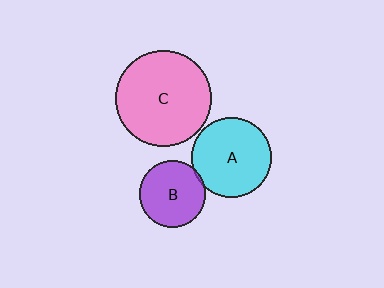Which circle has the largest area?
Circle C (pink).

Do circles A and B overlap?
Yes.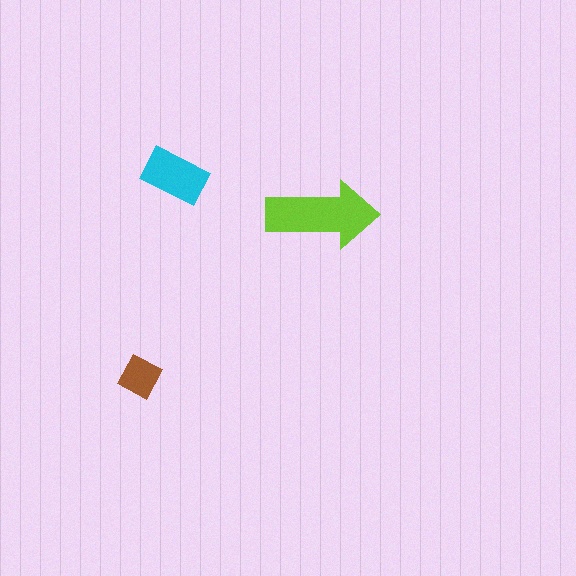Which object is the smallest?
The brown square.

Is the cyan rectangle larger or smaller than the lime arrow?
Smaller.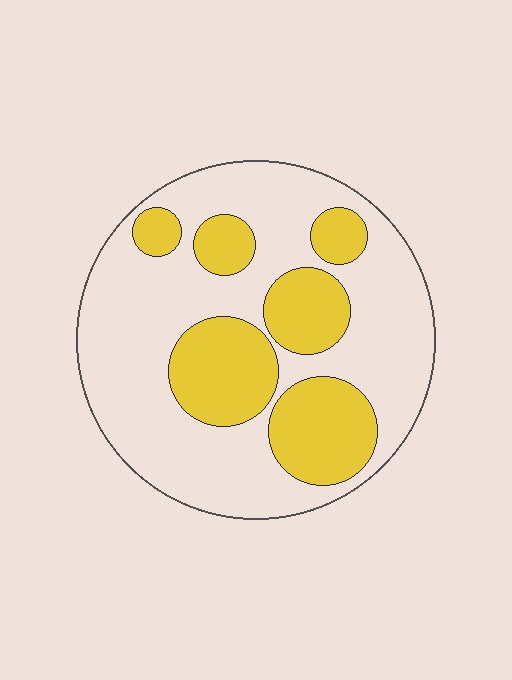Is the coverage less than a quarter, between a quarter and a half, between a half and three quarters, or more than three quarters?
Between a quarter and a half.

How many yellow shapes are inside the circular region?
6.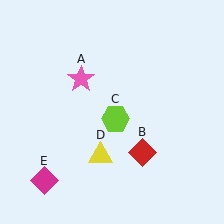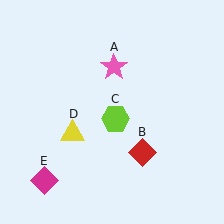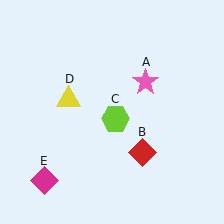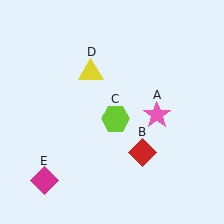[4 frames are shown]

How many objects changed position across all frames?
2 objects changed position: pink star (object A), yellow triangle (object D).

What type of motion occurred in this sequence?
The pink star (object A), yellow triangle (object D) rotated clockwise around the center of the scene.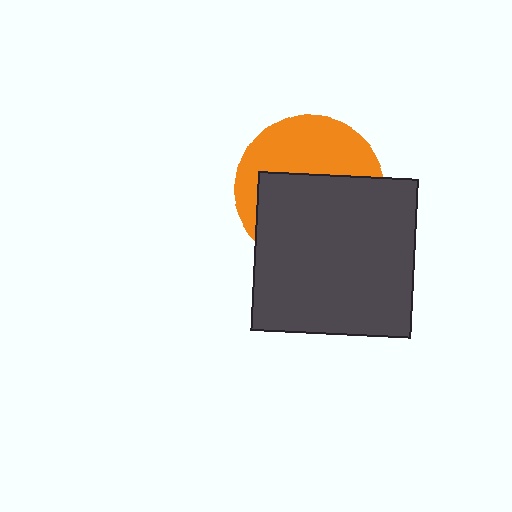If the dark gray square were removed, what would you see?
You would see the complete orange circle.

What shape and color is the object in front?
The object in front is a dark gray square.